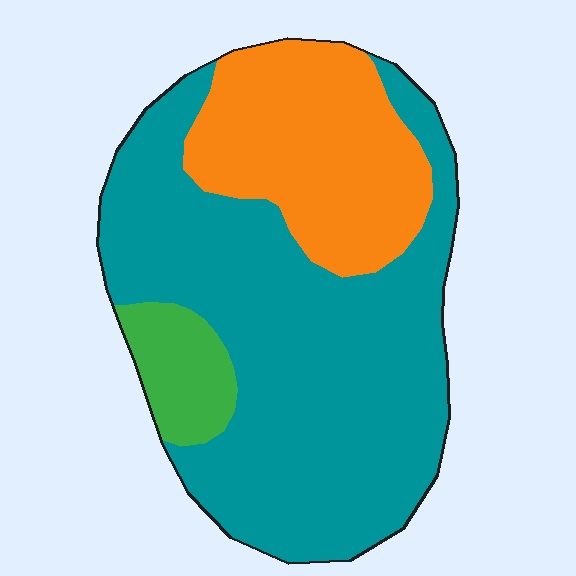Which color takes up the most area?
Teal, at roughly 65%.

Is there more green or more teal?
Teal.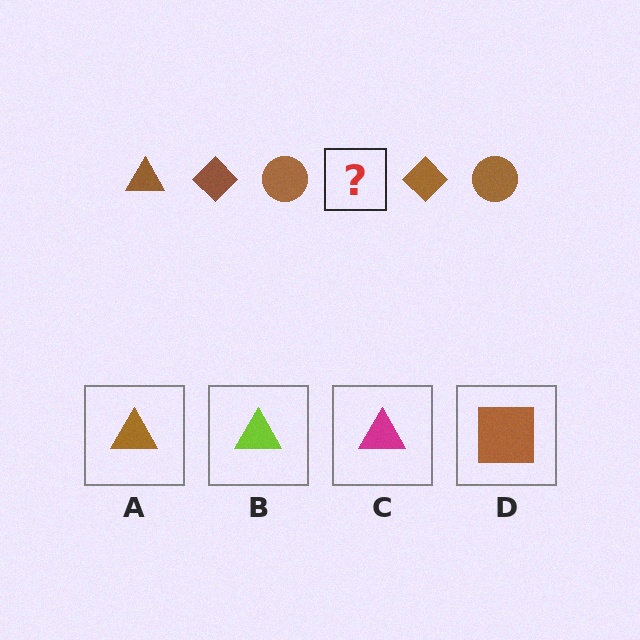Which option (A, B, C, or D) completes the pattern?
A.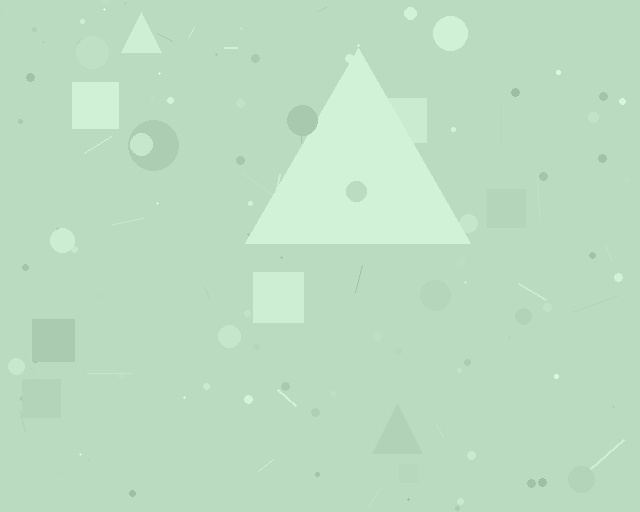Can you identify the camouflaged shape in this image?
The camouflaged shape is a triangle.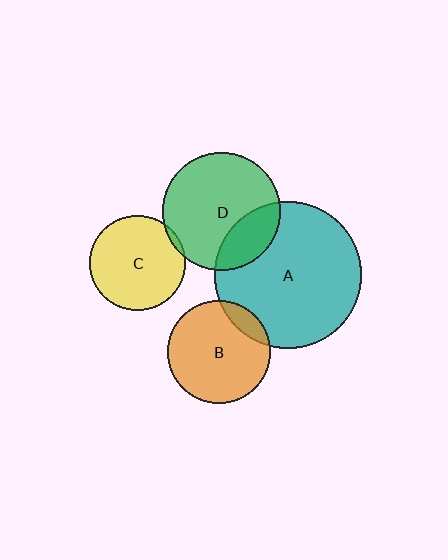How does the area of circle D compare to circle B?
Approximately 1.3 times.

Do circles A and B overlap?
Yes.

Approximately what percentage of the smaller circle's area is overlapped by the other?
Approximately 10%.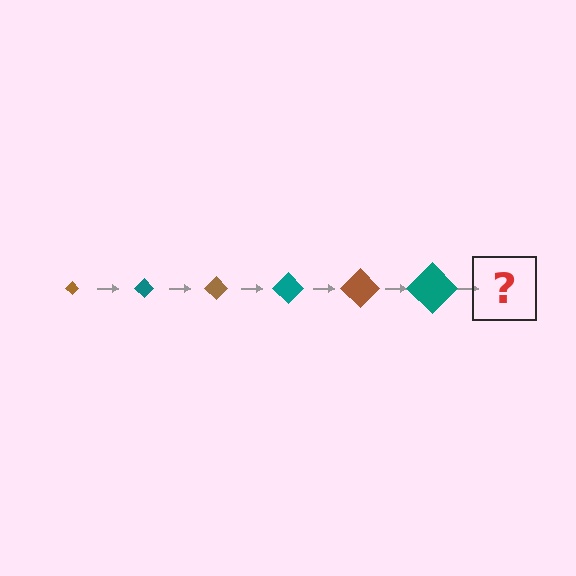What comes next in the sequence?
The next element should be a brown diamond, larger than the previous one.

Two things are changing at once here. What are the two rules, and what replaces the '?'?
The two rules are that the diamond grows larger each step and the color cycles through brown and teal. The '?' should be a brown diamond, larger than the previous one.